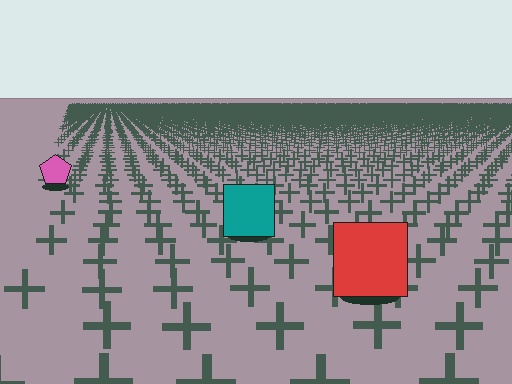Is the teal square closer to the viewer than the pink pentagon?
Yes. The teal square is closer — you can tell from the texture gradient: the ground texture is coarser near it.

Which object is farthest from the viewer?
The pink pentagon is farthest from the viewer. It appears smaller and the ground texture around it is denser.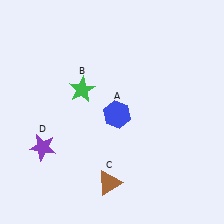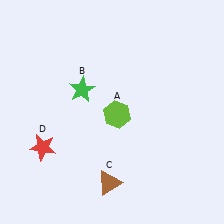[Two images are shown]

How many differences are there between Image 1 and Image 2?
There are 2 differences between the two images.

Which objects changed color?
A changed from blue to lime. D changed from purple to red.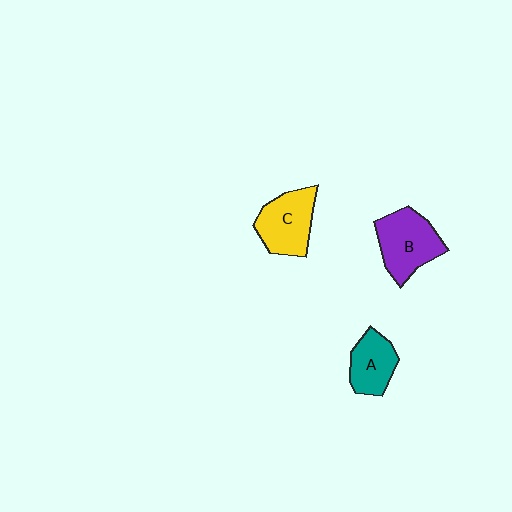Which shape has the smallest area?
Shape A (teal).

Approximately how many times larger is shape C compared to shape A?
Approximately 1.3 times.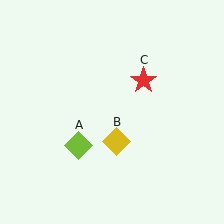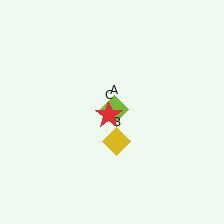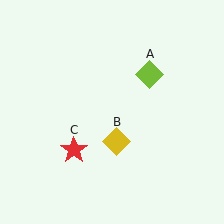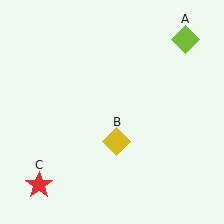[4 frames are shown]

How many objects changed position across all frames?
2 objects changed position: lime diamond (object A), red star (object C).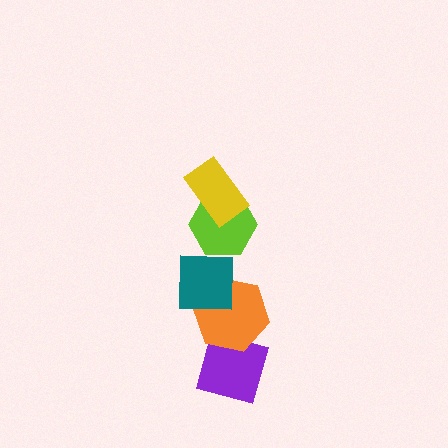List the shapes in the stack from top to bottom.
From top to bottom: the yellow rectangle, the lime hexagon, the teal square, the orange hexagon, the purple diamond.